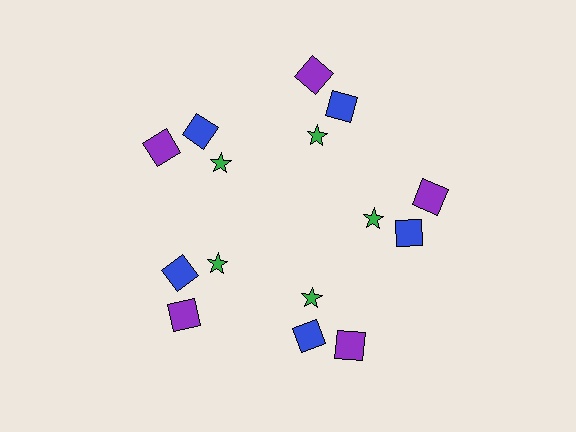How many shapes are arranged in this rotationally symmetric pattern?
There are 15 shapes, arranged in 5 groups of 3.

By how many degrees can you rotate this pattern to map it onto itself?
The pattern maps onto itself every 72 degrees of rotation.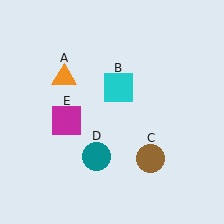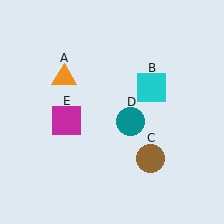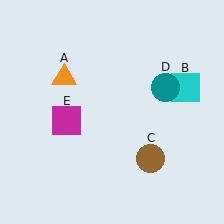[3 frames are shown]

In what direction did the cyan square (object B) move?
The cyan square (object B) moved right.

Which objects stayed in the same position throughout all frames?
Orange triangle (object A) and brown circle (object C) and magenta square (object E) remained stationary.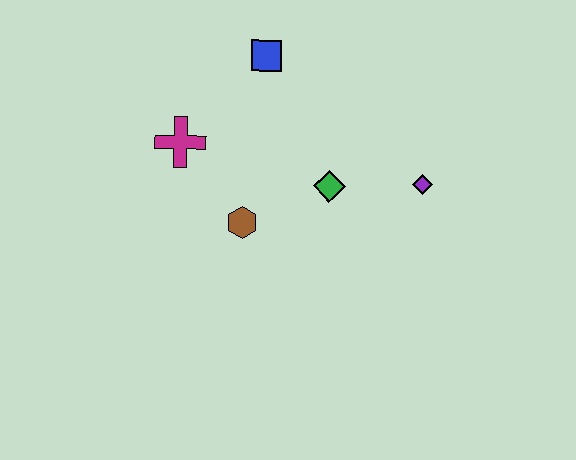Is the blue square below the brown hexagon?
No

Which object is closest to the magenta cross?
The brown hexagon is closest to the magenta cross.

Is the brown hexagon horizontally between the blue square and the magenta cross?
Yes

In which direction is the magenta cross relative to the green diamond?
The magenta cross is to the left of the green diamond.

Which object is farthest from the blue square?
The purple diamond is farthest from the blue square.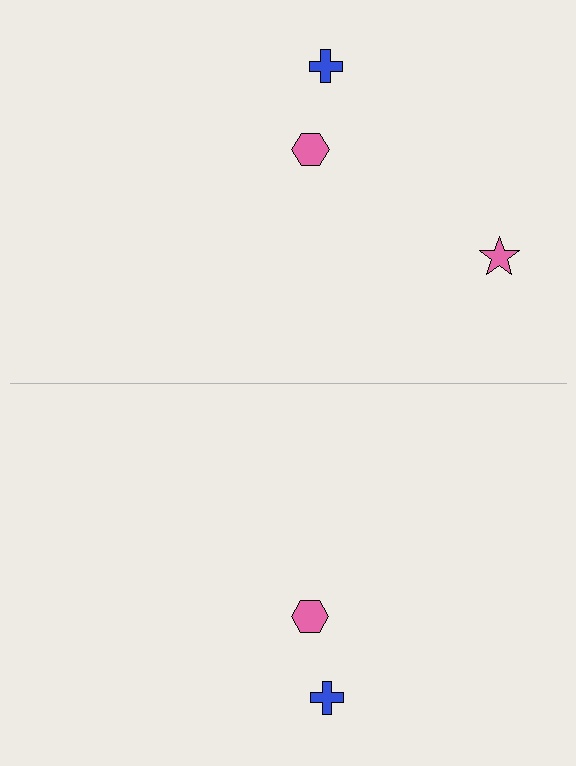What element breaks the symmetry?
A pink star is missing from the bottom side.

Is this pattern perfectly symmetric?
No, the pattern is not perfectly symmetric. A pink star is missing from the bottom side.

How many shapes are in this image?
There are 5 shapes in this image.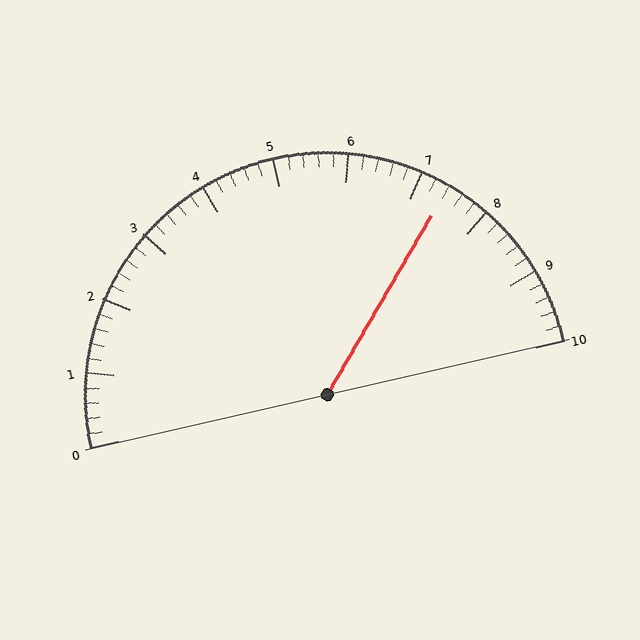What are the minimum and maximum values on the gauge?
The gauge ranges from 0 to 10.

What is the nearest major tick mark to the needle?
The nearest major tick mark is 7.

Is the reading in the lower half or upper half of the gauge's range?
The reading is in the upper half of the range (0 to 10).